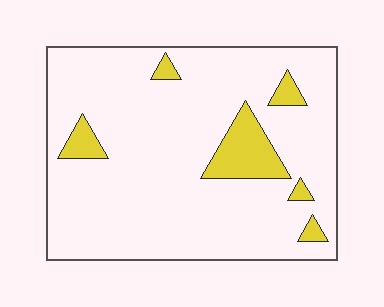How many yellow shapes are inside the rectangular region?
6.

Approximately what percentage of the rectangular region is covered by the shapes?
Approximately 10%.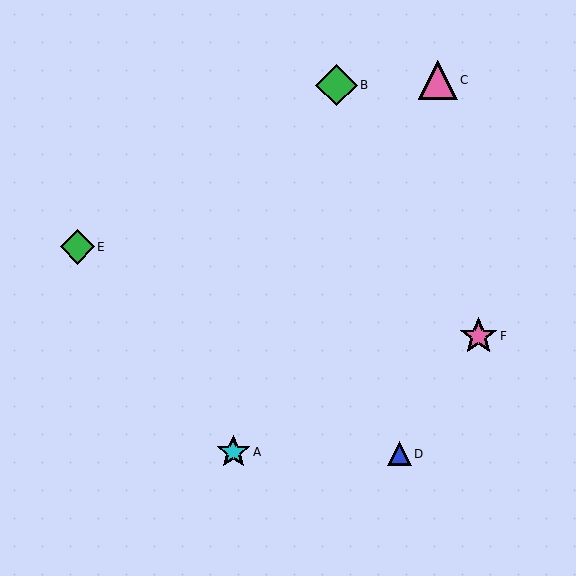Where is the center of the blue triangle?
The center of the blue triangle is at (399, 454).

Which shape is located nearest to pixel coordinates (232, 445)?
The cyan star (labeled A) at (233, 452) is nearest to that location.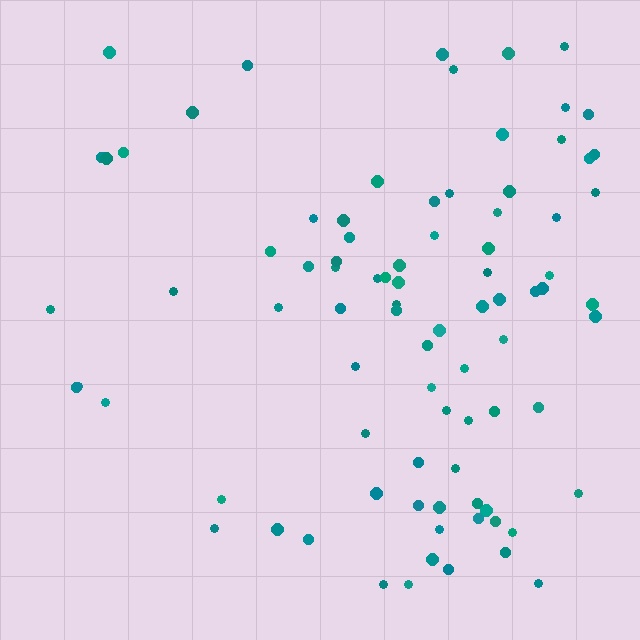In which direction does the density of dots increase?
From left to right, with the right side densest.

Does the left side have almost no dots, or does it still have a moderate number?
Still a moderate number, just noticeably fewer than the right.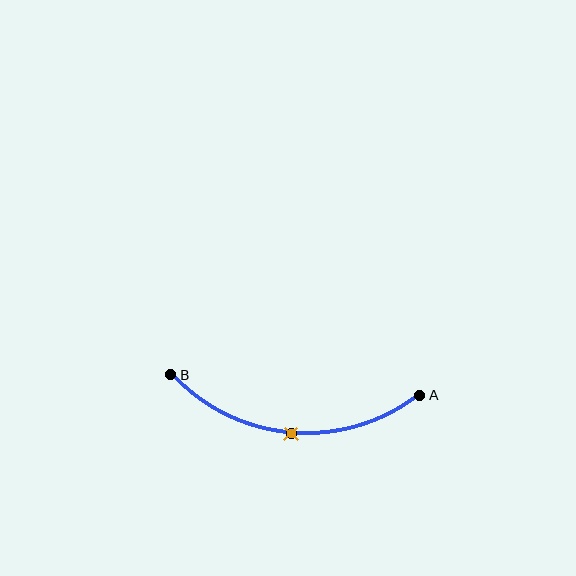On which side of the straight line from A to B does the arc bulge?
The arc bulges below the straight line connecting A and B.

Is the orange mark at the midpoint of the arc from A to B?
Yes. The orange mark lies on the arc at equal arc-length from both A and B — it is the arc midpoint.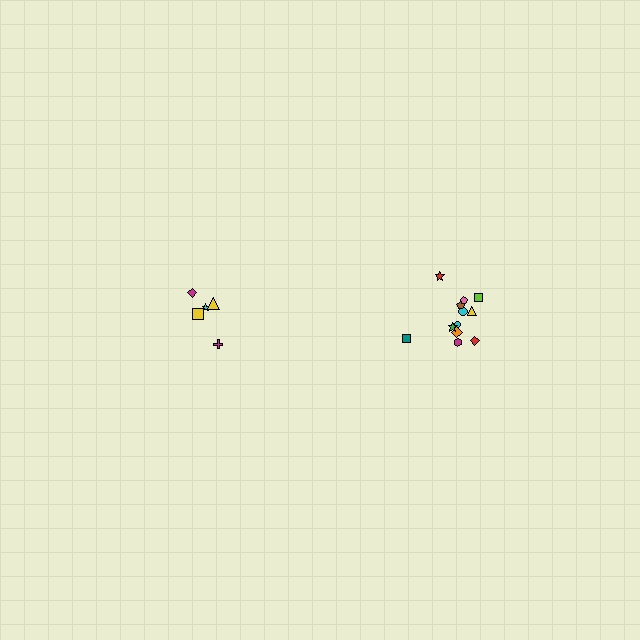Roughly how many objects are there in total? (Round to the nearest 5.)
Roughly 15 objects in total.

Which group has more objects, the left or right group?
The right group.